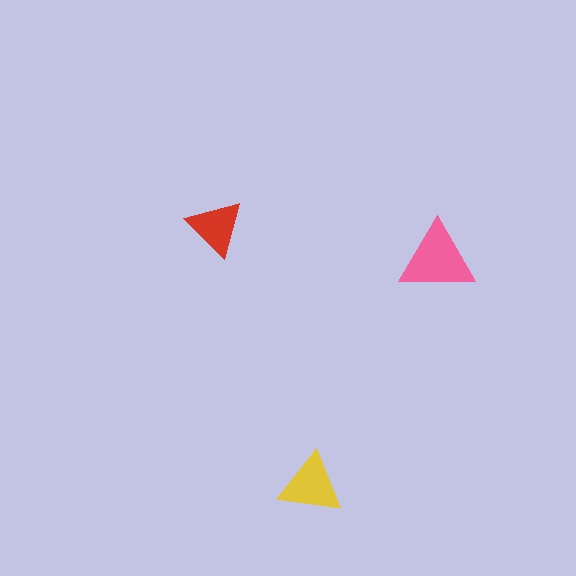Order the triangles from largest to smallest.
the pink one, the yellow one, the red one.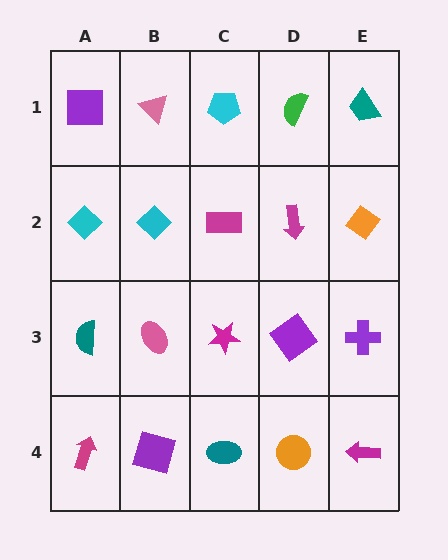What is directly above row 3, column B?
A cyan diamond.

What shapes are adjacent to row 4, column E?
A purple cross (row 3, column E), an orange circle (row 4, column D).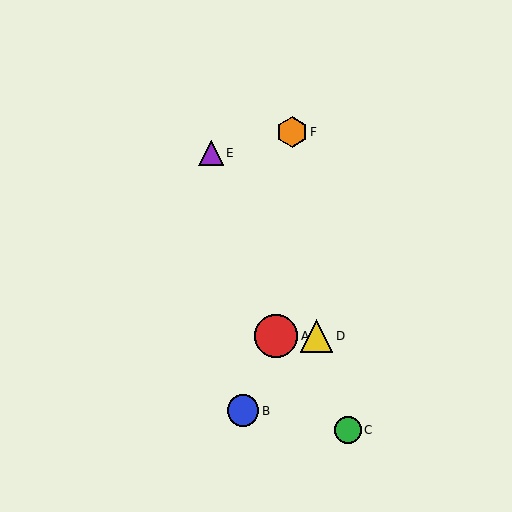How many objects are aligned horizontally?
2 objects (A, D) are aligned horizontally.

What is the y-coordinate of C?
Object C is at y≈430.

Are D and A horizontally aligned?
Yes, both are at y≈336.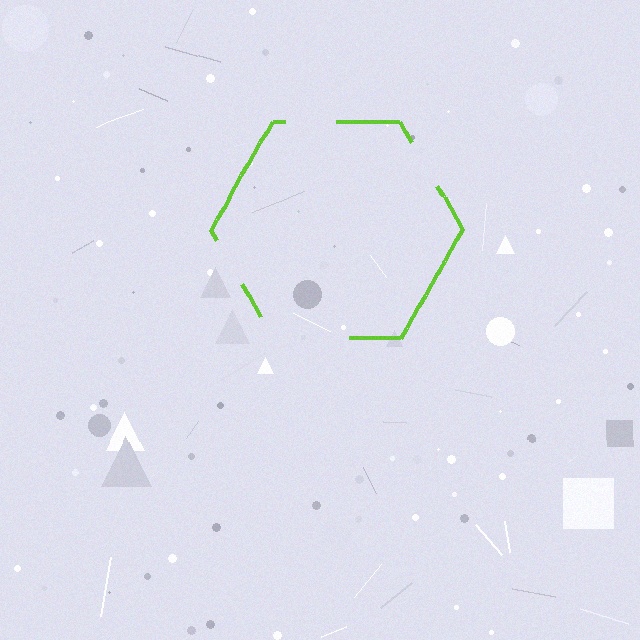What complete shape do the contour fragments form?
The contour fragments form a hexagon.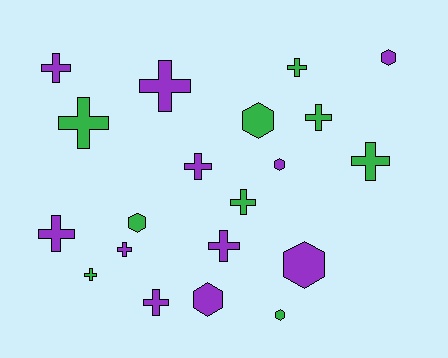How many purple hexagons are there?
There are 4 purple hexagons.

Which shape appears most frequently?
Cross, with 13 objects.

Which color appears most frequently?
Purple, with 11 objects.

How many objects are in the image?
There are 20 objects.